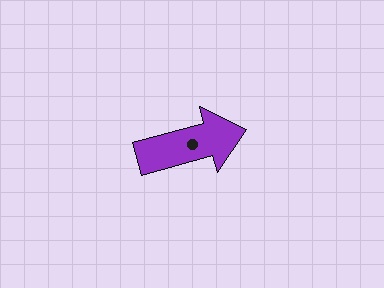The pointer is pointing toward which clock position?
Roughly 2 o'clock.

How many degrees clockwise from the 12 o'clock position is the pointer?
Approximately 75 degrees.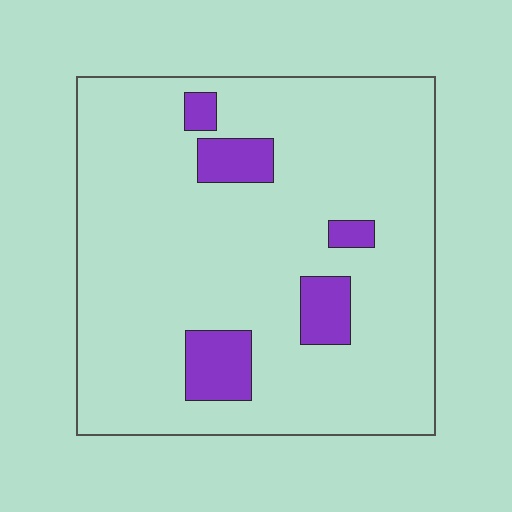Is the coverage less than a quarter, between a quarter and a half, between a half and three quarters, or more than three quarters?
Less than a quarter.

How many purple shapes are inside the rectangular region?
5.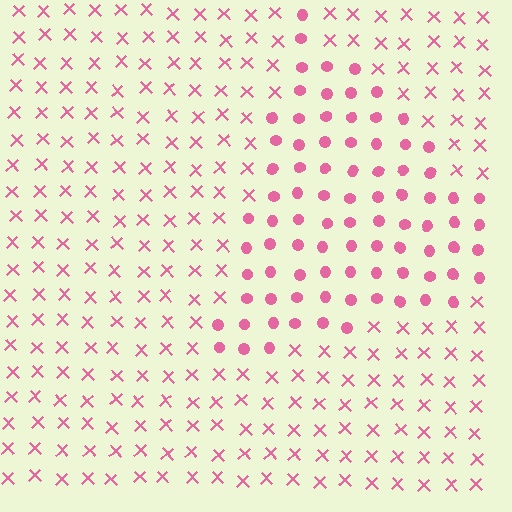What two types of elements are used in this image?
The image uses circles inside the triangle region and X marks outside it.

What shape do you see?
I see a triangle.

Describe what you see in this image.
The image is filled with small pink elements arranged in a uniform grid. A triangle-shaped region contains circles, while the surrounding area contains X marks. The boundary is defined purely by the change in element shape.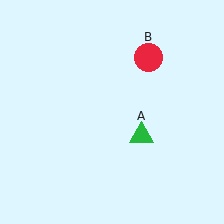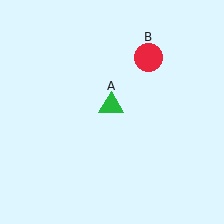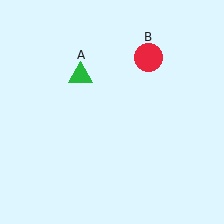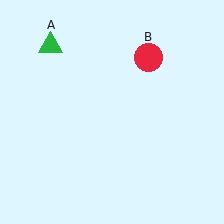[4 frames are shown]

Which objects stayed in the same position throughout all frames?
Red circle (object B) remained stationary.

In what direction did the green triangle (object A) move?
The green triangle (object A) moved up and to the left.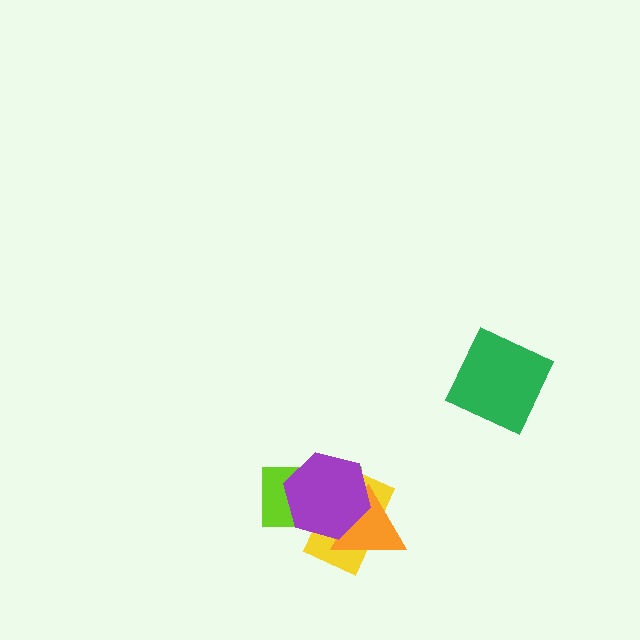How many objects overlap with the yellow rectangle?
3 objects overlap with the yellow rectangle.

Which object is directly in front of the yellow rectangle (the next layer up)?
The lime rectangle is directly in front of the yellow rectangle.